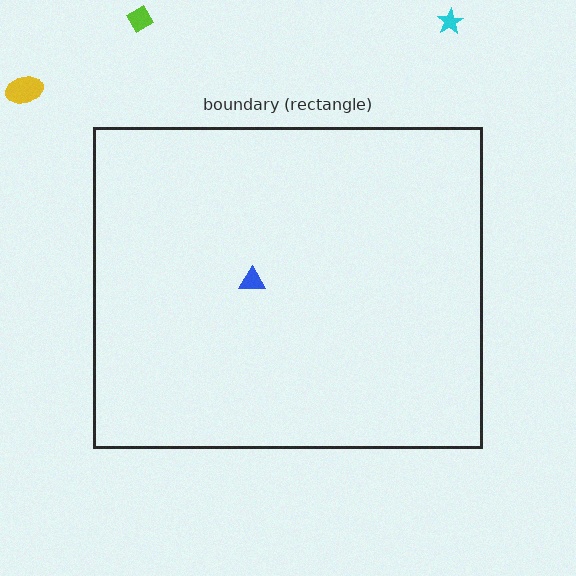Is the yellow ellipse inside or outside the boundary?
Outside.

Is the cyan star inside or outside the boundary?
Outside.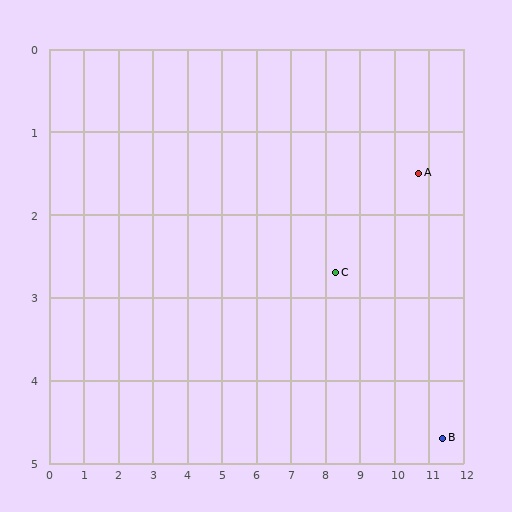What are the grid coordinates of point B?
Point B is at approximately (11.4, 4.7).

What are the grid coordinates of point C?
Point C is at approximately (8.3, 2.7).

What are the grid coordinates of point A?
Point A is at approximately (10.7, 1.5).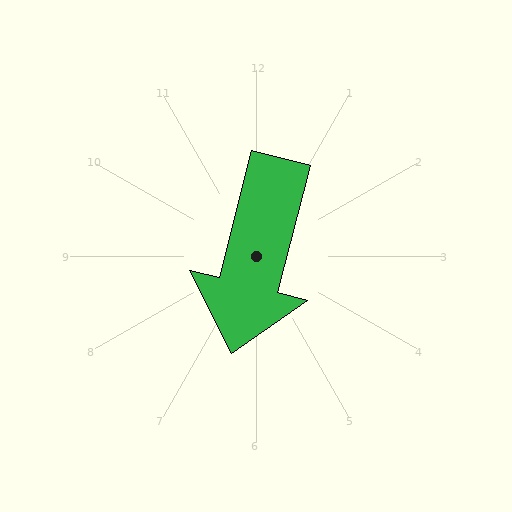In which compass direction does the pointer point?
South.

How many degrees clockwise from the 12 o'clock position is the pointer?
Approximately 194 degrees.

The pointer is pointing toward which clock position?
Roughly 6 o'clock.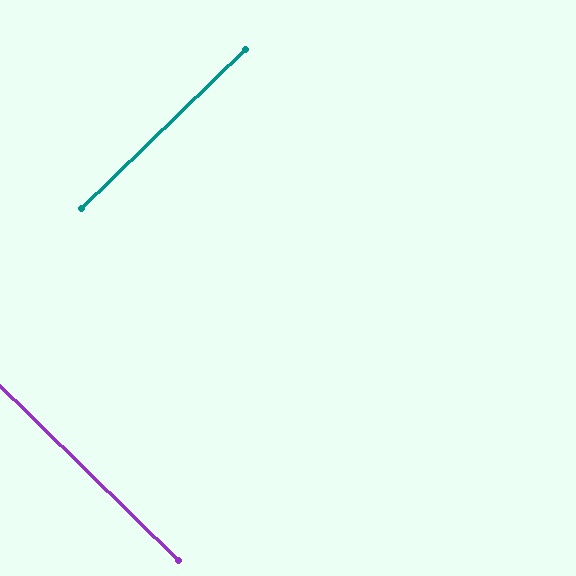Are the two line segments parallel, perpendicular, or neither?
Perpendicular — they meet at approximately 88°.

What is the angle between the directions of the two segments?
Approximately 88 degrees.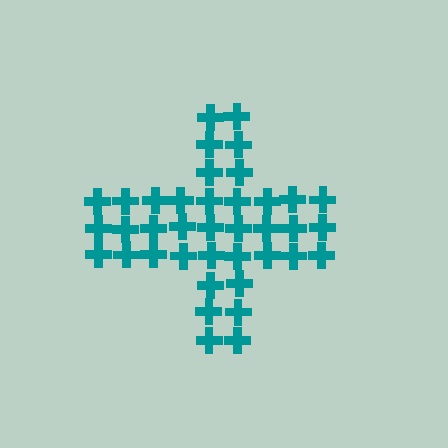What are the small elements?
The small elements are crosses.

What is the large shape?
The large shape is a cross.